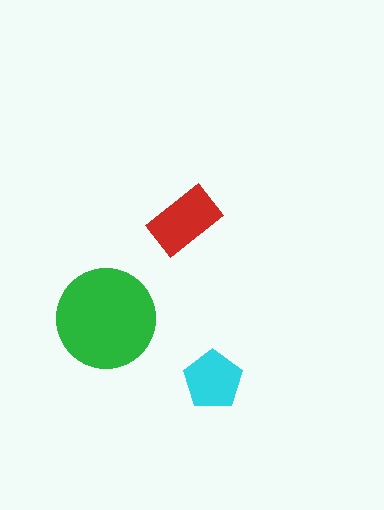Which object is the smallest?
The cyan pentagon.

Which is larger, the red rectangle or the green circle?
The green circle.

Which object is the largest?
The green circle.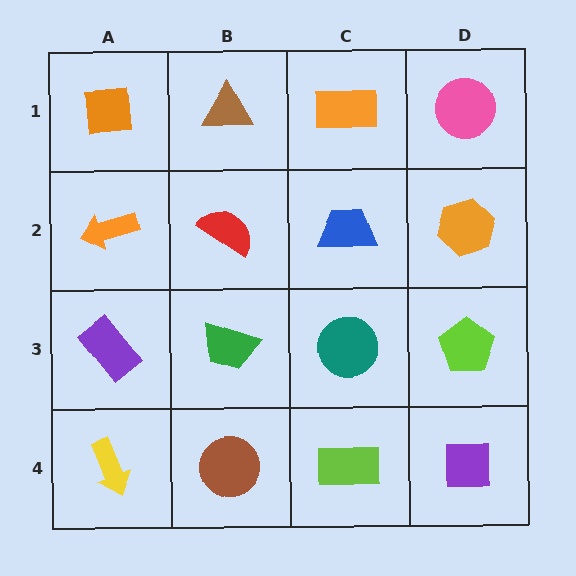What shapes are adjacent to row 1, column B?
A red semicircle (row 2, column B), an orange square (row 1, column A), an orange rectangle (row 1, column C).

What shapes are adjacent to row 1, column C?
A blue trapezoid (row 2, column C), a brown triangle (row 1, column B), a pink circle (row 1, column D).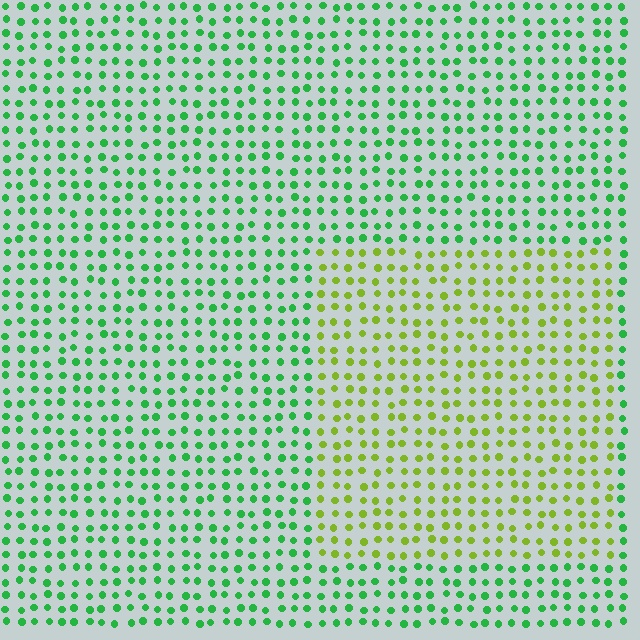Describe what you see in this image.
The image is filled with small green elements in a uniform arrangement. A rectangle-shaped region is visible where the elements are tinted to a slightly different hue, forming a subtle color boundary.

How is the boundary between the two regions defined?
The boundary is defined purely by a slight shift in hue (about 49 degrees). Spacing, size, and orientation are identical on both sides.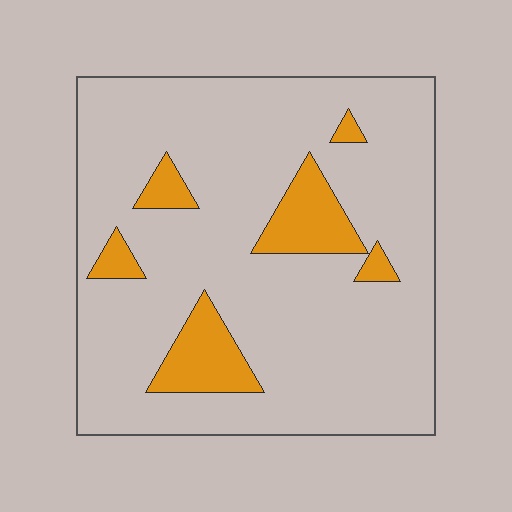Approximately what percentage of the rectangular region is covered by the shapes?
Approximately 15%.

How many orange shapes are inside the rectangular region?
6.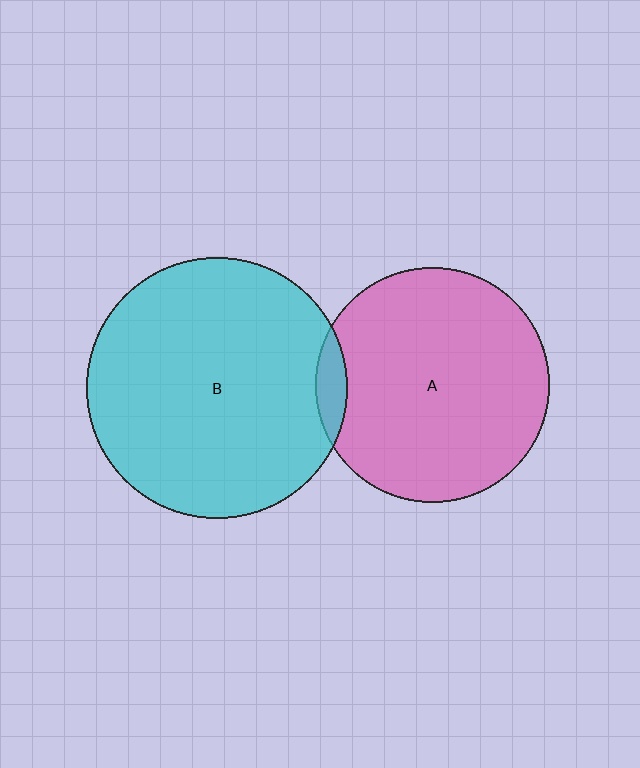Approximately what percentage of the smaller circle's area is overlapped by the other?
Approximately 5%.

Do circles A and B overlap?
Yes.